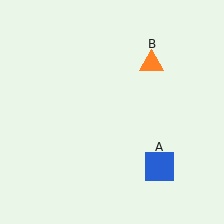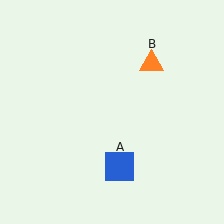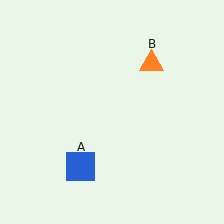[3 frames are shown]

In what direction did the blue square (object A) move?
The blue square (object A) moved left.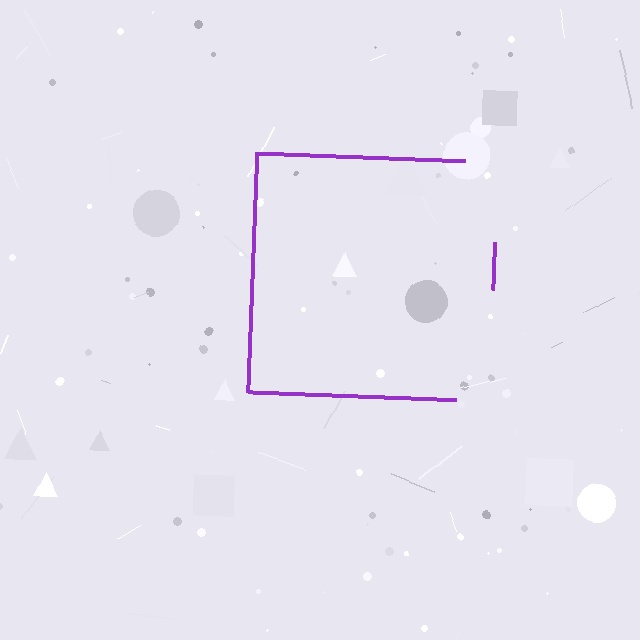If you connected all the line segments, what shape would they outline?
They would outline a square.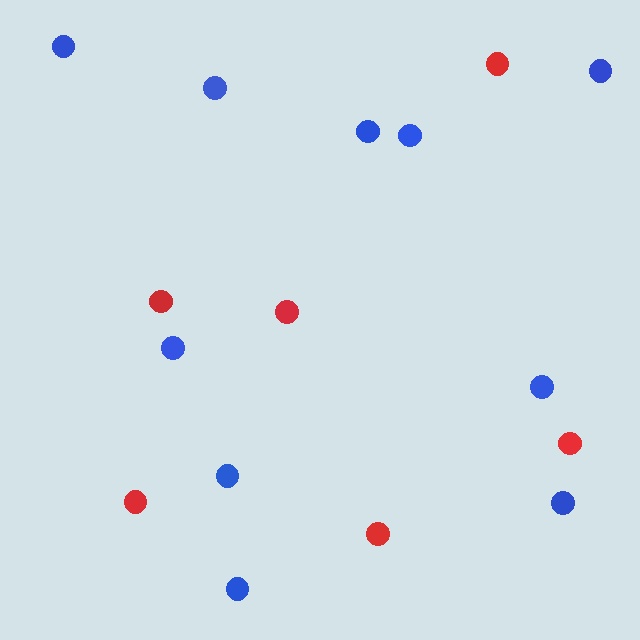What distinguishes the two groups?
There are 2 groups: one group of blue circles (10) and one group of red circles (6).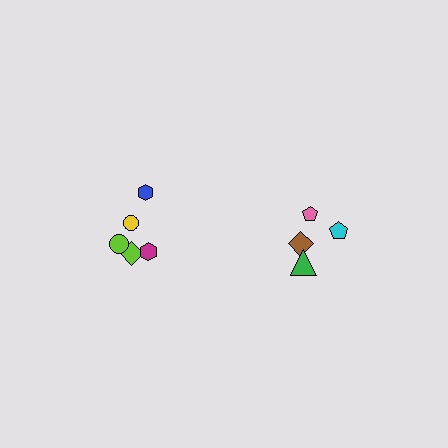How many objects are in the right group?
There are 4 objects.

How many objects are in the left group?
There are 6 objects.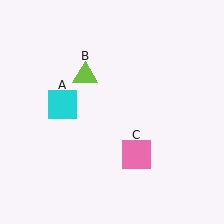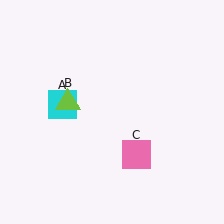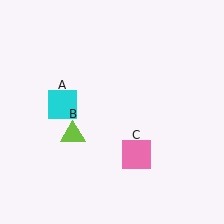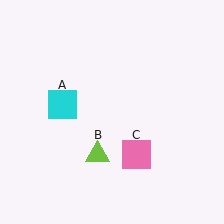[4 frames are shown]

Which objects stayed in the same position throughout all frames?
Cyan square (object A) and pink square (object C) remained stationary.